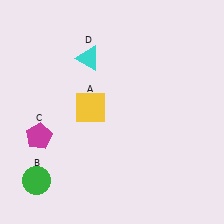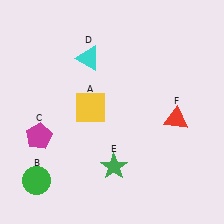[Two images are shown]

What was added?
A green star (E), a red triangle (F) were added in Image 2.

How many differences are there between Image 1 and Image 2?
There are 2 differences between the two images.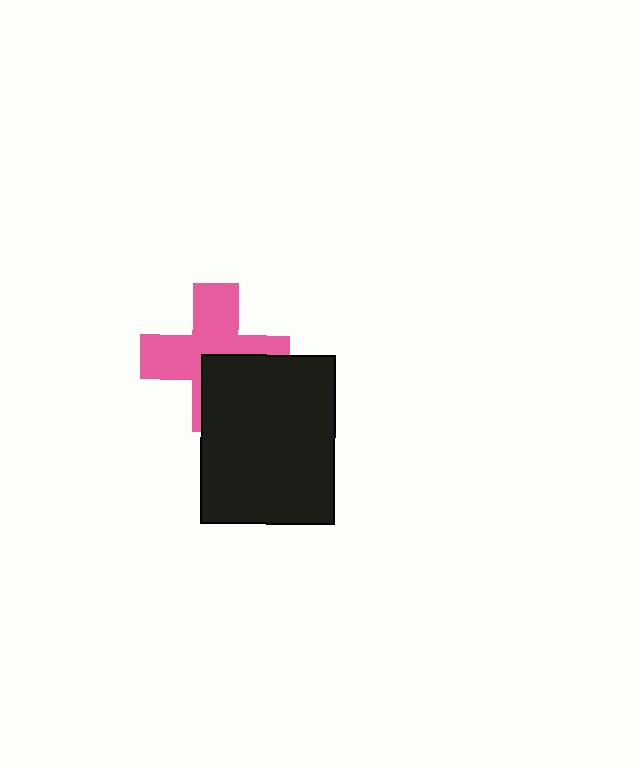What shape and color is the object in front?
The object in front is a black rectangle.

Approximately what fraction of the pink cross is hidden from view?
Roughly 36% of the pink cross is hidden behind the black rectangle.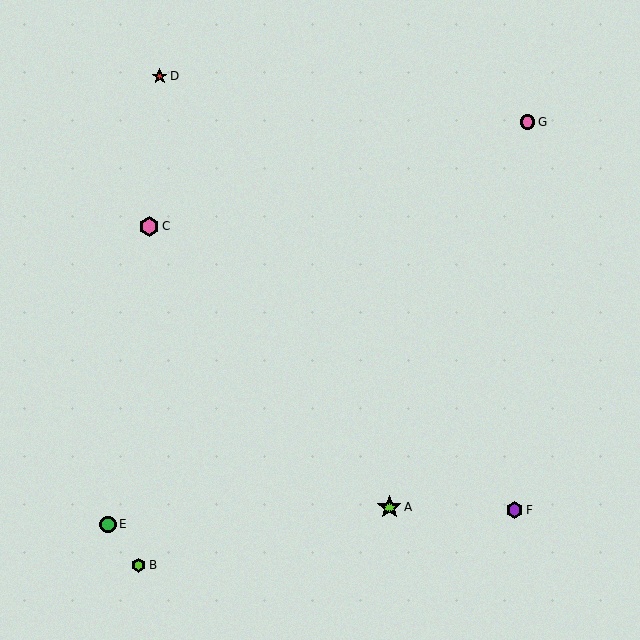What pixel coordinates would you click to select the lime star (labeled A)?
Click at (389, 507) to select the lime star A.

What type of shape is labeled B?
Shape B is a lime hexagon.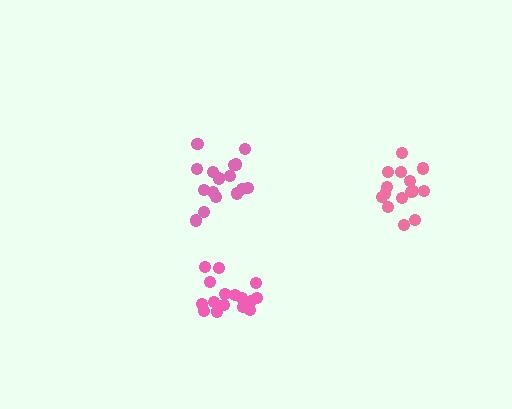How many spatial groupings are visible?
There are 3 spatial groupings.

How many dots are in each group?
Group 1: 16 dots, Group 2: 17 dots, Group 3: 15 dots (48 total).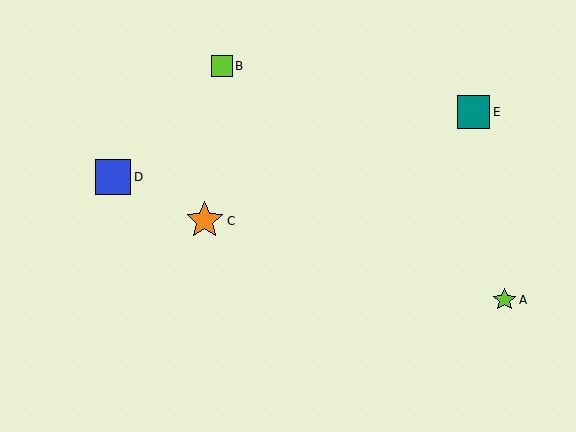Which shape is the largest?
The orange star (labeled C) is the largest.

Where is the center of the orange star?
The center of the orange star is at (205, 221).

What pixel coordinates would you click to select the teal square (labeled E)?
Click at (473, 112) to select the teal square E.